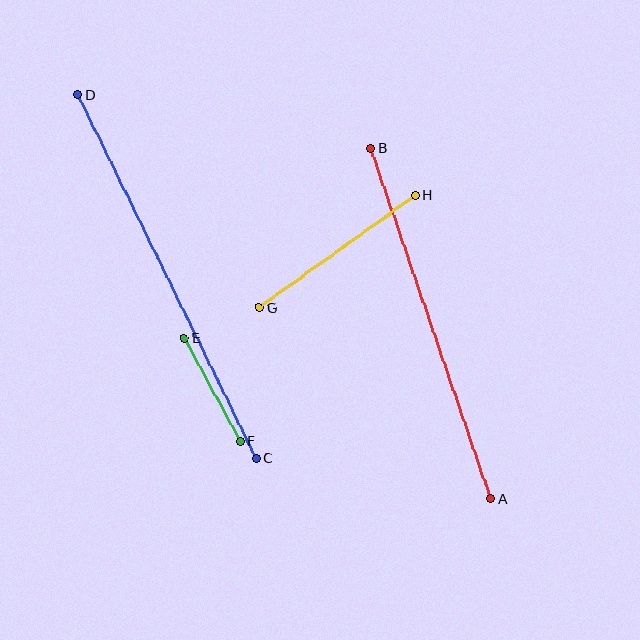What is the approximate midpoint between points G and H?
The midpoint is at approximately (337, 252) pixels.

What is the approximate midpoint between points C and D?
The midpoint is at approximately (167, 277) pixels.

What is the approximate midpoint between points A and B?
The midpoint is at approximately (431, 324) pixels.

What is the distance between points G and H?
The distance is approximately 192 pixels.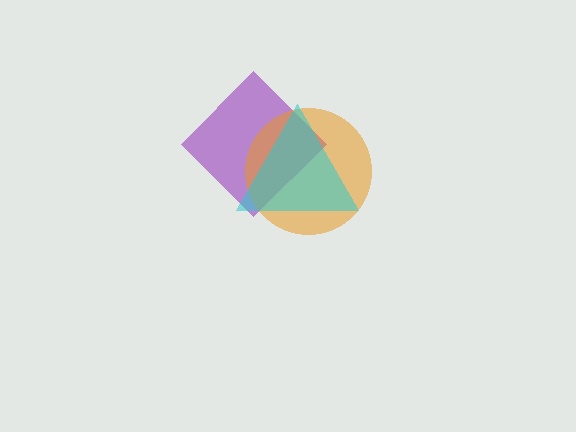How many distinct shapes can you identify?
There are 3 distinct shapes: a purple diamond, an orange circle, a cyan triangle.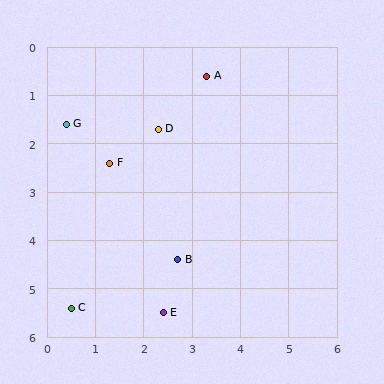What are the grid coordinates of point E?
Point E is at approximately (2.4, 5.5).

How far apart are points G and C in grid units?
Points G and C are about 3.8 grid units apart.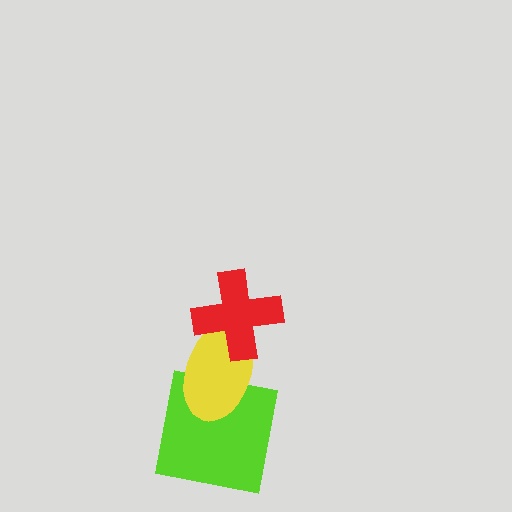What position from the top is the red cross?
The red cross is 1st from the top.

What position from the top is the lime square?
The lime square is 3rd from the top.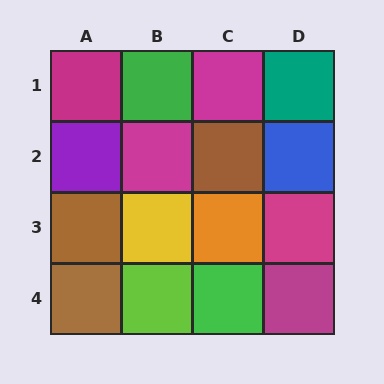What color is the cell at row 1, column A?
Magenta.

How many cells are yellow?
1 cell is yellow.